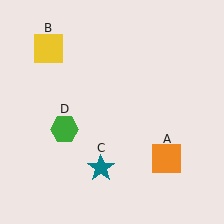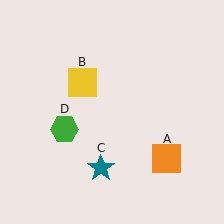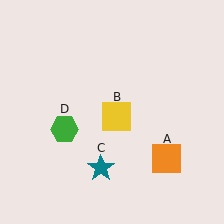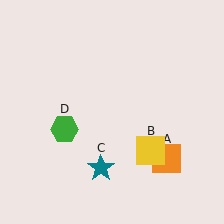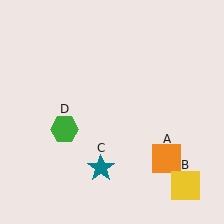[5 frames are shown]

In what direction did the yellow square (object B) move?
The yellow square (object B) moved down and to the right.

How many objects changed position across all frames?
1 object changed position: yellow square (object B).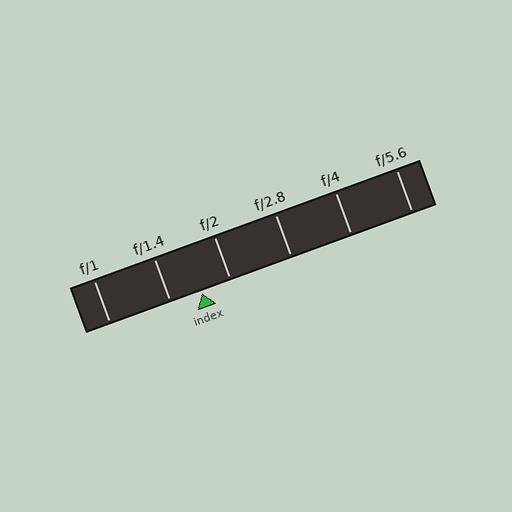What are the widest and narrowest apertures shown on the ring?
The widest aperture shown is f/1 and the narrowest is f/5.6.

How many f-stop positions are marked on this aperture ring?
There are 6 f-stop positions marked.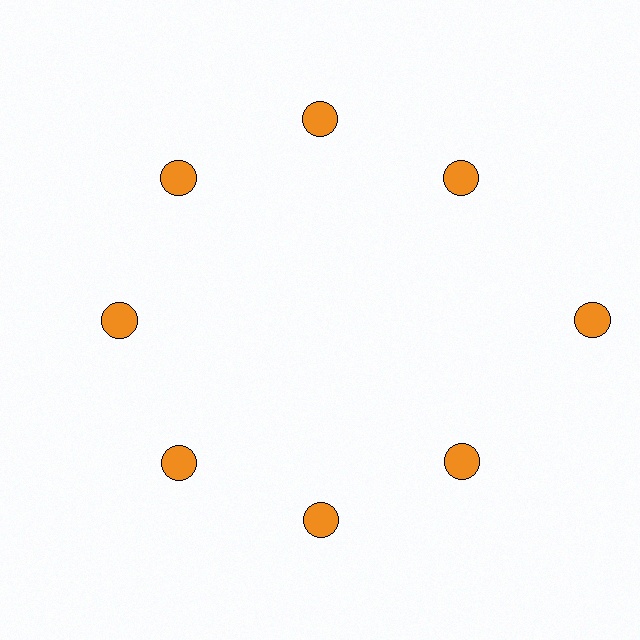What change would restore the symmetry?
The symmetry would be restored by moving it inward, back onto the ring so that all 8 circles sit at equal angles and equal distance from the center.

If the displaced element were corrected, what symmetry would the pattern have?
It would have 8-fold rotational symmetry — the pattern would map onto itself every 45 degrees.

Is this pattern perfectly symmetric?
No. The 8 orange circles are arranged in a ring, but one element near the 3 o'clock position is pushed outward from the center, breaking the 8-fold rotational symmetry.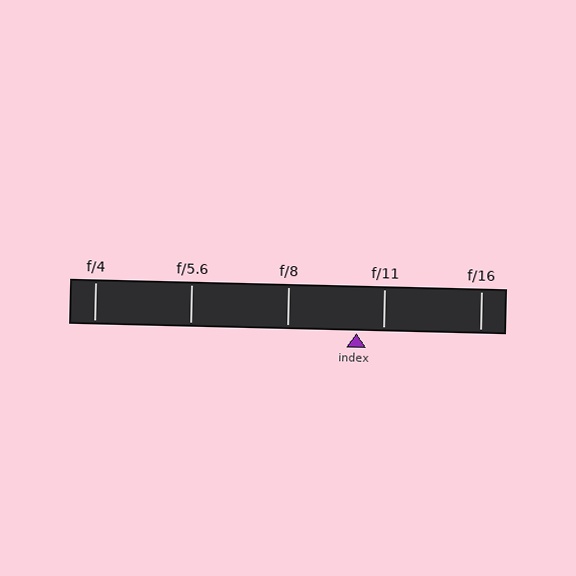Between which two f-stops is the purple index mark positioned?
The index mark is between f/8 and f/11.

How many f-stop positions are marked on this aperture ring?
There are 5 f-stop positions marked.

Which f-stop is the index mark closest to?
The index mark is closest to f/11.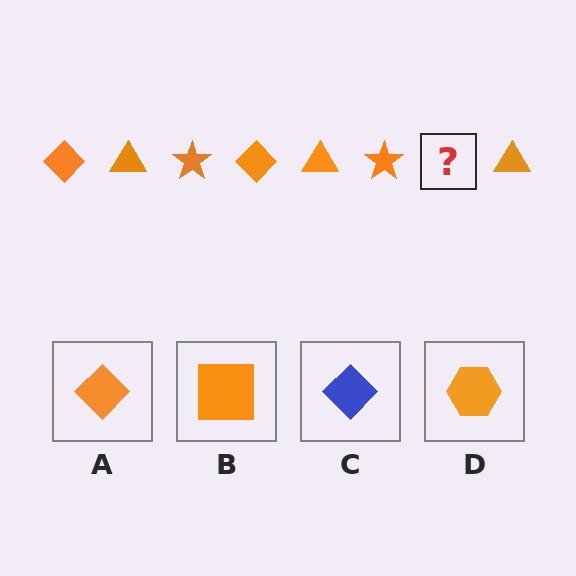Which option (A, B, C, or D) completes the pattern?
A.